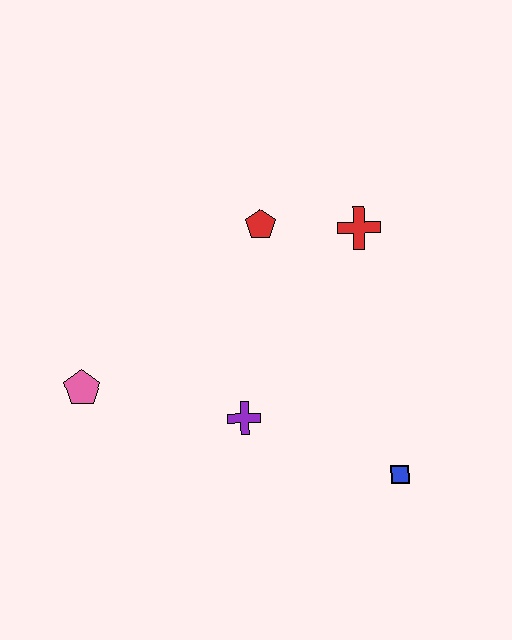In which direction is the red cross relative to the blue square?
The red cross is above the blue square.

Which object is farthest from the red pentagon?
The blue square is farthest from the red pentagon.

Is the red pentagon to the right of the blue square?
No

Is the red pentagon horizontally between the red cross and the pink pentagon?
Yes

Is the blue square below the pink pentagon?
Yes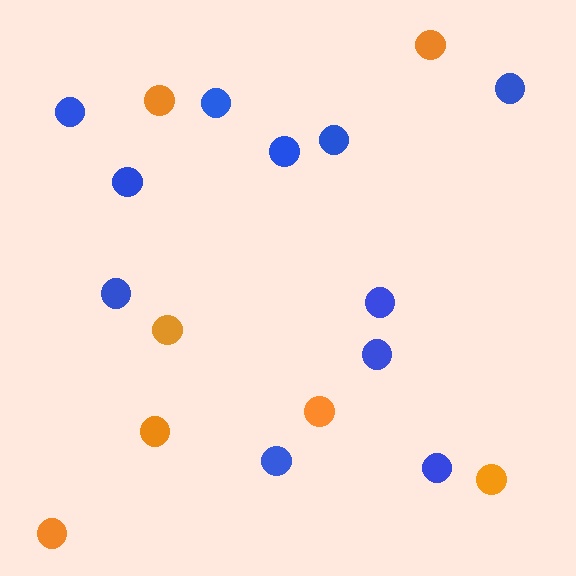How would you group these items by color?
There are 2 groups: one group of blue circles (11) and one group of orange circles (7).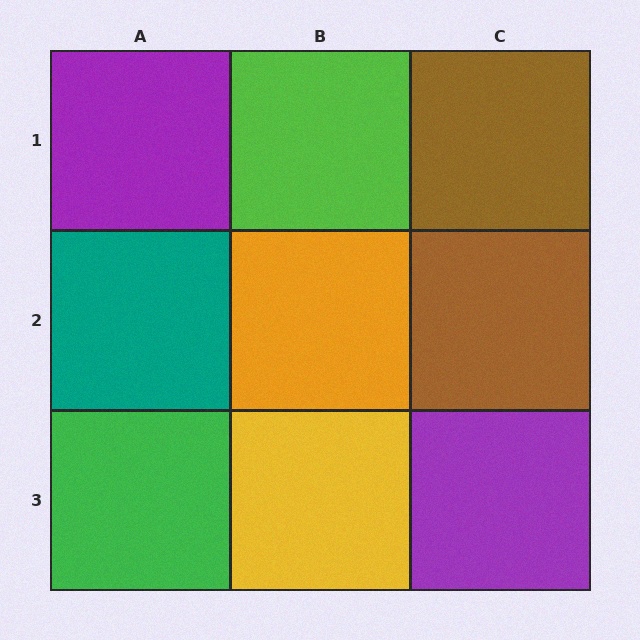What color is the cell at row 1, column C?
Brown.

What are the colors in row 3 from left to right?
Green, yellow, purple.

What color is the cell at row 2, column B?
Orange.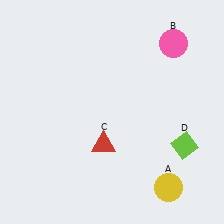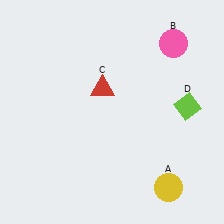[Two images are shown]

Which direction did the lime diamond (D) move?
The lime diamond (D) moved up.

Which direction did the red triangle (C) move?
The red triangle (C) moved up.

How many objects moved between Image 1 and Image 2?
2 objects moved between the two images.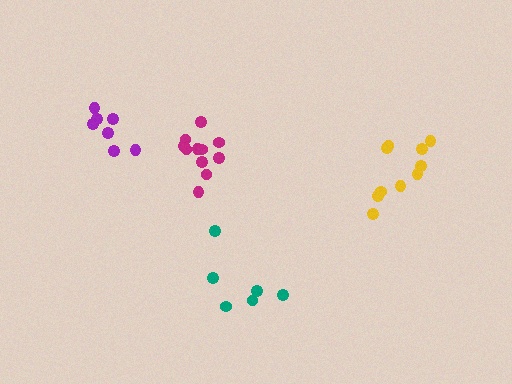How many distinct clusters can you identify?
There are 4 distinct clusters.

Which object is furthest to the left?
The purple cluster is leftmost.